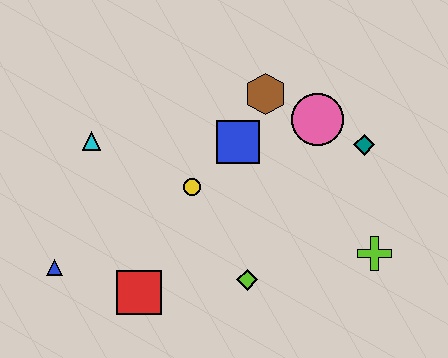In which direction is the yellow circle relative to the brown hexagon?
The yellow circle is below the brown hexagon.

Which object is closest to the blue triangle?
The red square is closest to the blue triangle.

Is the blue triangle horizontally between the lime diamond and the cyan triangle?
No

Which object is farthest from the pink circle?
The blue triangle is farthest from the pink circle.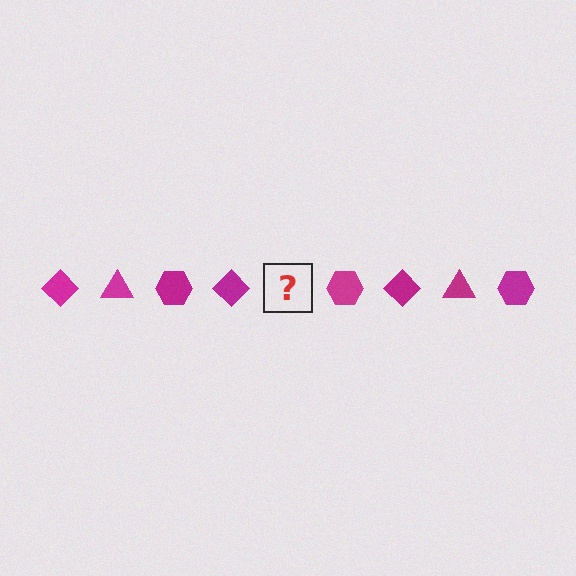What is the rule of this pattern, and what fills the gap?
The rule is that the pattern cycles through diamond, triangle, hexagon shapes in magenta. The gap should be filled with a magenta triangle.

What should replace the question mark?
The question mark should be replaced with a magenta triangle.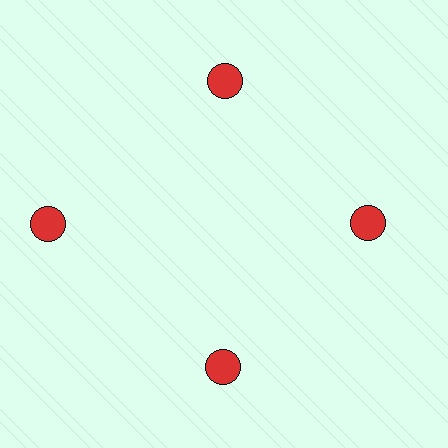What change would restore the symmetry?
The symmetry would be restored by moving it inward, back onto the ring so that all 4 circles sit at equal angles and equal distance from the center.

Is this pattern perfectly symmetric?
No. The 4 red circles are arranged in a ring, but one element near the 9 o'clock position is pushed outward from the center, breaking the 4-fold rotational symmetry.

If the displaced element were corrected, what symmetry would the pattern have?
It would have 4-fold rotational symmetry — the pattern would map onto itself every 90 degrees.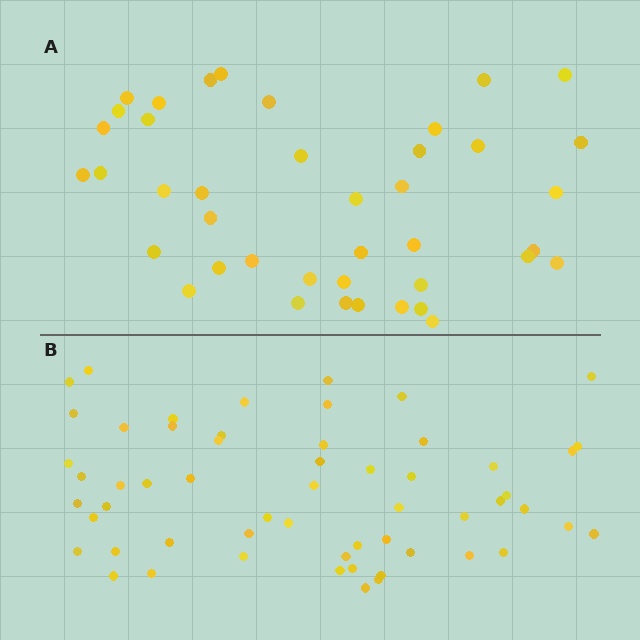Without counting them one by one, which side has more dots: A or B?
Region B (the bottom region) has more dots.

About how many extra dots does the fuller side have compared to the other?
Region B has approximately 15 more dots than region A.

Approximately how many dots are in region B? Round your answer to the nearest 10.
About 60 dots. (The exact count is 57, which rounds to 60.)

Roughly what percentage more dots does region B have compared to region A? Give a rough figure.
About 40% more.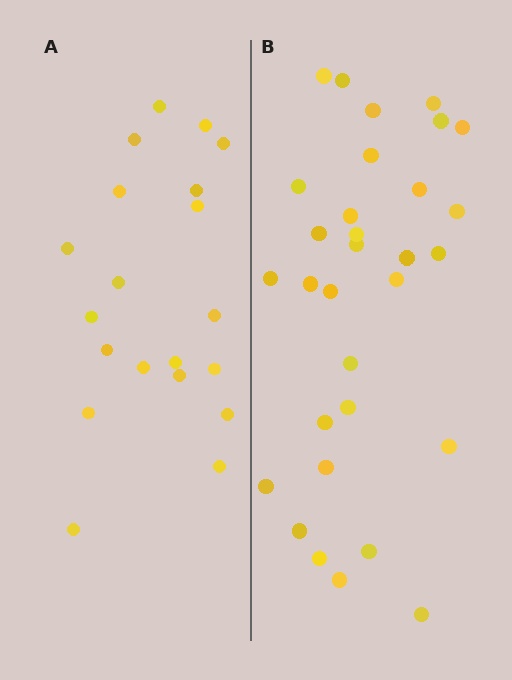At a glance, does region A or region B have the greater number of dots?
Region B (the right region) has more dots.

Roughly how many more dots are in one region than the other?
Region B has roughly 12 or so more dots than region A.